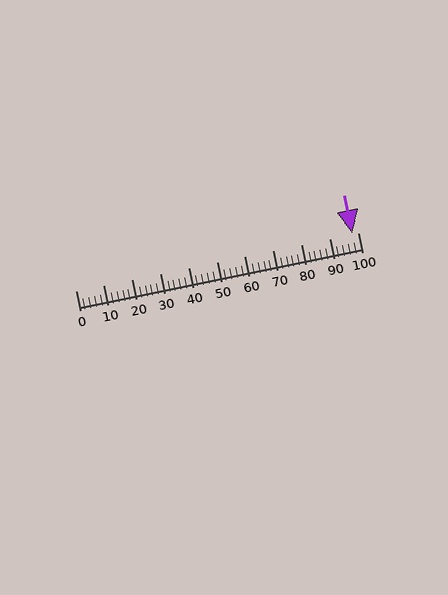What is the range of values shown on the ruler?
The ruler shows values from 0 to 100.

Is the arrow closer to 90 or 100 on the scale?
The arrow is closer to 100.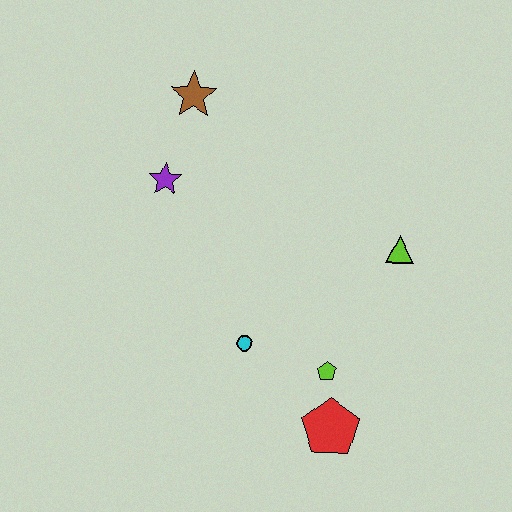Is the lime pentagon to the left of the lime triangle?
Yes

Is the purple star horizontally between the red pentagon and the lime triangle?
No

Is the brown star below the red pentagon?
No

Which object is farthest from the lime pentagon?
The brown star is farthest from the lime pentagon.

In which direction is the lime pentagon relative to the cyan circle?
The lime pentagon is to the right of the cyan circle.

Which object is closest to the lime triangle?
The lime pentagon is closest to the lime triangle.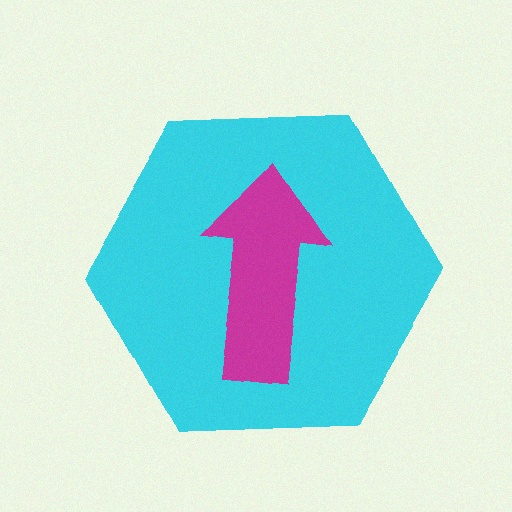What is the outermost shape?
The cyan hexagon.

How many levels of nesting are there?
2.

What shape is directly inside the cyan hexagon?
The magenta arrow.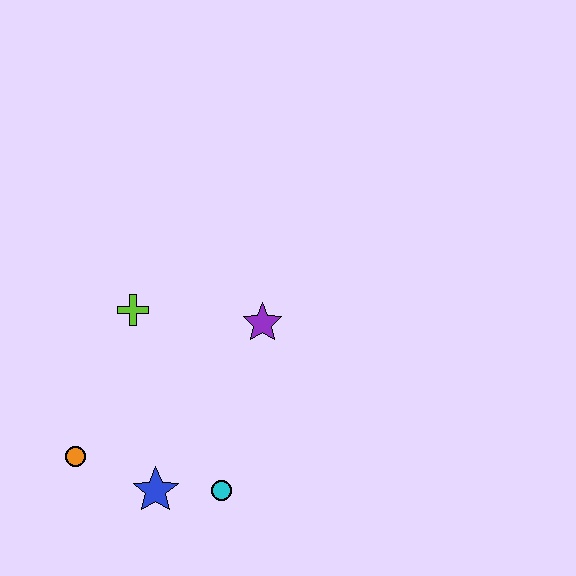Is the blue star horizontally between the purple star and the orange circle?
Yes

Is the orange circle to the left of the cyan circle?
Yes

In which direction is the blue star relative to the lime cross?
The blue star is below the lime cross.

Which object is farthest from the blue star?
The purple star is farthest from the blue star.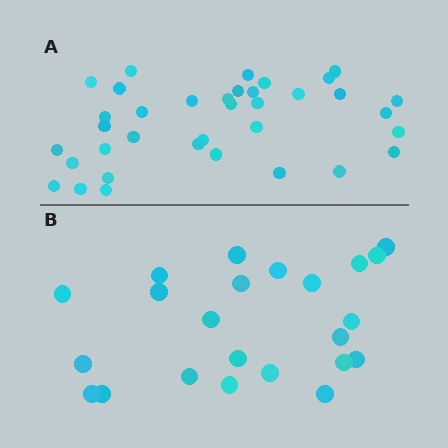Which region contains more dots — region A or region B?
Region A (the top region) has more dots.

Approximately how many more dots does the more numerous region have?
Region A has approximately 15 more dots than region B.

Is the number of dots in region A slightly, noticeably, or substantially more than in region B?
Region A has substantially more. The ratio is roughly 1.6 to 1.